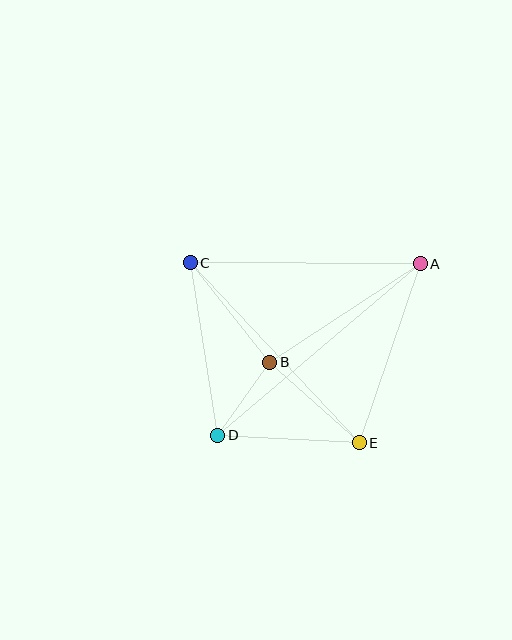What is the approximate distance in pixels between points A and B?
The distance between A and B is approximately 180 pixels.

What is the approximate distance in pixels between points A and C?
The distance between A and C is approximately 230 pixels.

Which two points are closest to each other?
Points B and D are closest to each other.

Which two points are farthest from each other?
Points A and D are farthest from each other.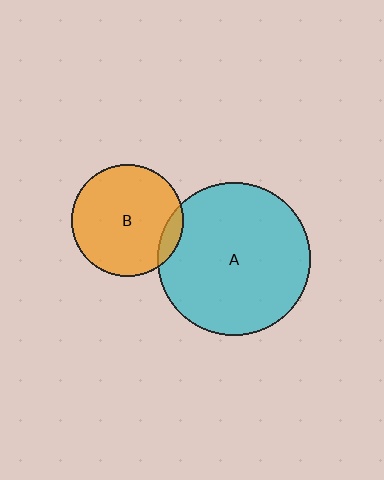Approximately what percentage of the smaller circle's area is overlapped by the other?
Approximately 10%.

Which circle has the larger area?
Circle A (cyan).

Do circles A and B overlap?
Yes.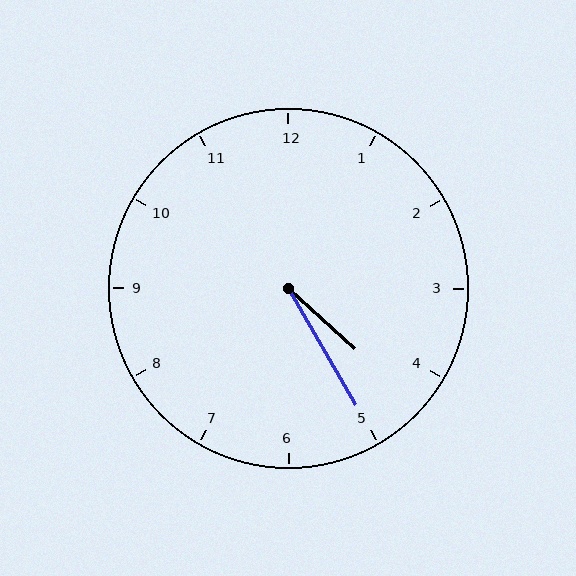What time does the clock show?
4:25.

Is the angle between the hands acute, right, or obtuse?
It is acute.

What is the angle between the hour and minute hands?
Approximately 18 degrees.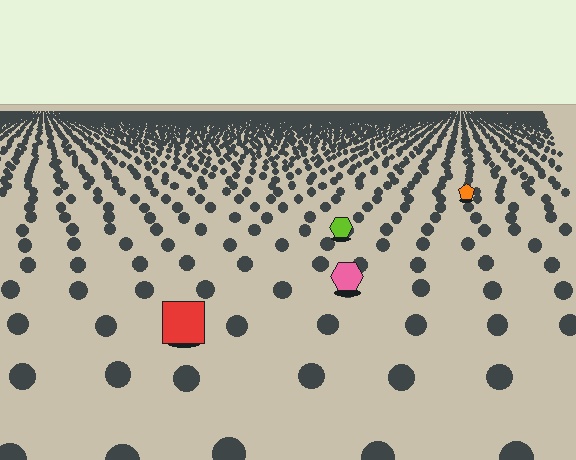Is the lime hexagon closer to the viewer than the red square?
No. The red square is closer — you can tell from the texture gradient: the ground texture is coarser near it.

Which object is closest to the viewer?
The red square is closest. The texture marks near it are larger and more spread out.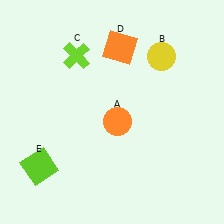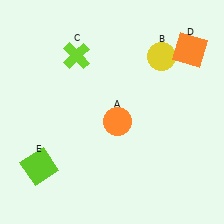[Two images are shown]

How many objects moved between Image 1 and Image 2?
1 object moved between the two images.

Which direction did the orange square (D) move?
The orange square (D) moved right.